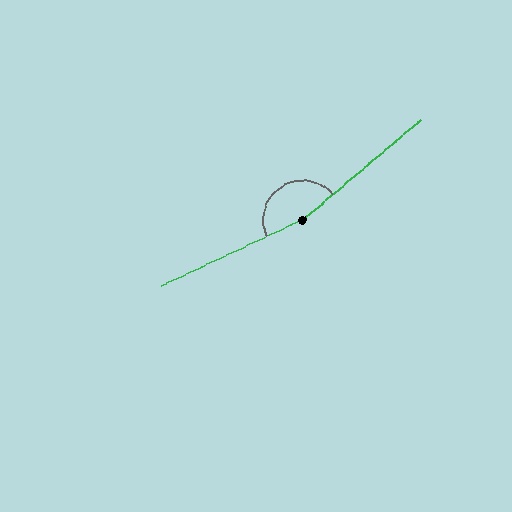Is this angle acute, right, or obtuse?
It is obtuse.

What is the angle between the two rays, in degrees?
Approximately 165 degrees.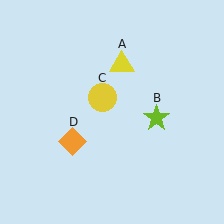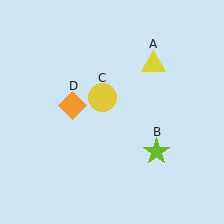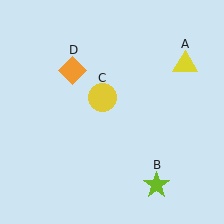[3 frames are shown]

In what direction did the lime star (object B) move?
The lime star (object B) moved down.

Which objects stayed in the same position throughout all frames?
Yellow circle (object C) remained stationary.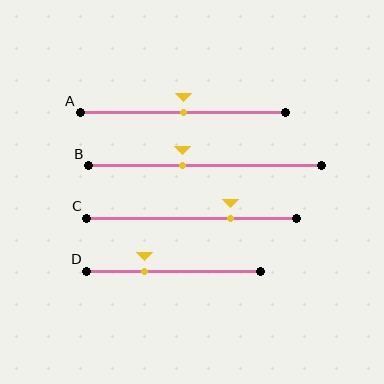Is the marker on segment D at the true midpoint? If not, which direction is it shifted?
No, the marker on segment D is shifted to the left by about 17% of the segment length.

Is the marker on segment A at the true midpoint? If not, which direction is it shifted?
Yes, the marker on segment A is at the true midpoint.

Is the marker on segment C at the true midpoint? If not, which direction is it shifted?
No, the marker on segment C is shifted to the right by about 19% of the segment length.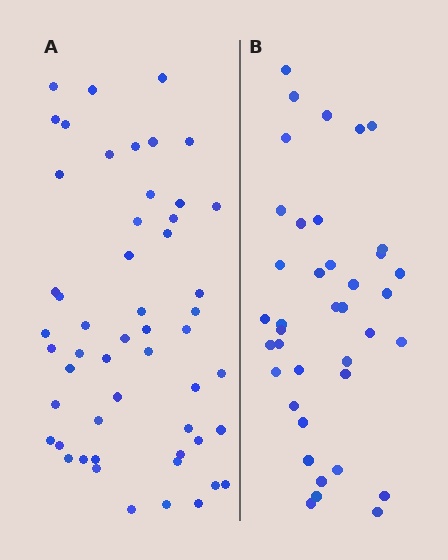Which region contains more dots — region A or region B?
Region A (the left region) has more dots.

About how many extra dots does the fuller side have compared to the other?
Region A has approximately 15 more dots than region B.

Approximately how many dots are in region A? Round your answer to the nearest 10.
About 50 dots. (The exact count is 53, which rounds to 50.)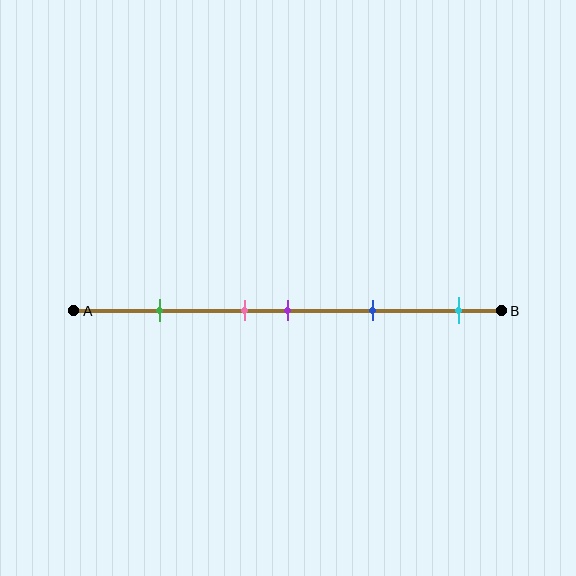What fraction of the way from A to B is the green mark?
The green mark is approximately 20% (0.2) of the way from A to B.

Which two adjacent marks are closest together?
The pink and purple marks are the closest adjacent pair.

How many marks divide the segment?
There are 5 marks dividing the segment.